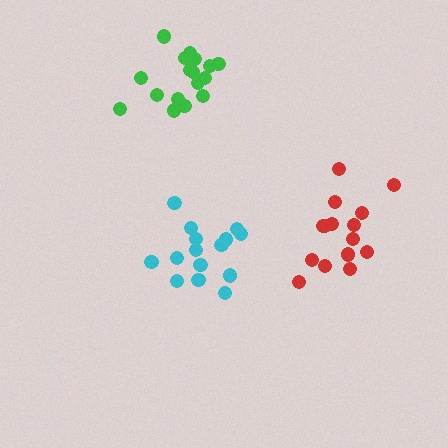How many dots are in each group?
Group 1: 15 dots, Group 2: 15 dots, Group 3: 17 dots (47 total).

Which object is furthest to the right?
The red cluster is rightmost.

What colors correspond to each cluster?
The clusters are colored: cyan, red, green.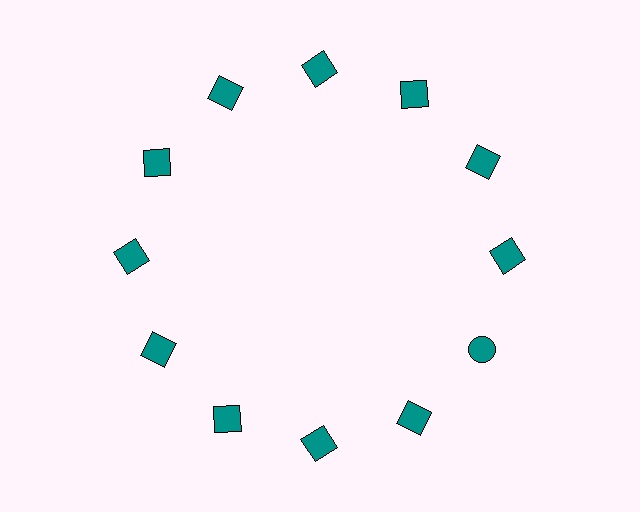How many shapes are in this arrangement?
There are 12 shapes arranged in a ring pattern.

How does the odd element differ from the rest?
It has a different shape: circle instead of square.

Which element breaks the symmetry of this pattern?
The teal circle at roughly the 4 o'clock position breaks the symmetry. All other shapes are teal squares.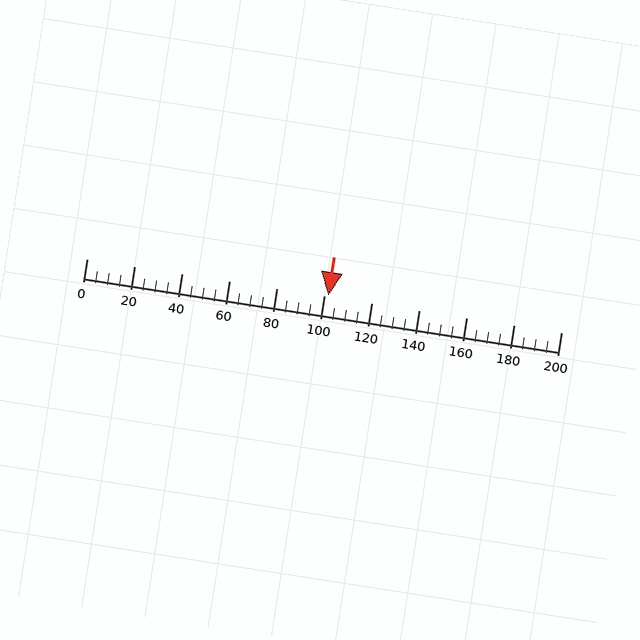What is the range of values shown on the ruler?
The ruler shows values from 0 to 200.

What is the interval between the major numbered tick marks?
The major tick marks are spaced 20 units apart.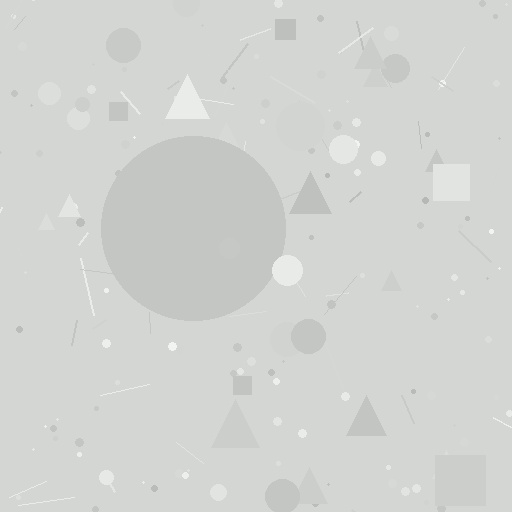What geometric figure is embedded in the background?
A circle is embedded in the background.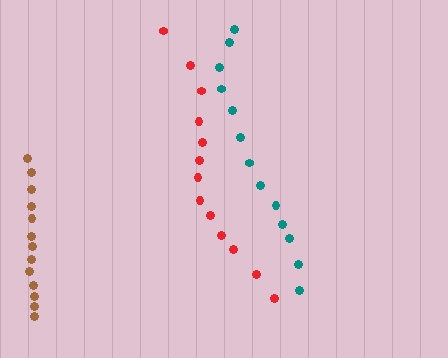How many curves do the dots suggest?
There are 3 distinct paths.